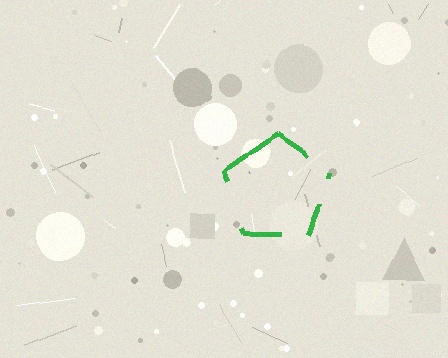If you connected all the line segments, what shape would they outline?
They would outline a pentagon.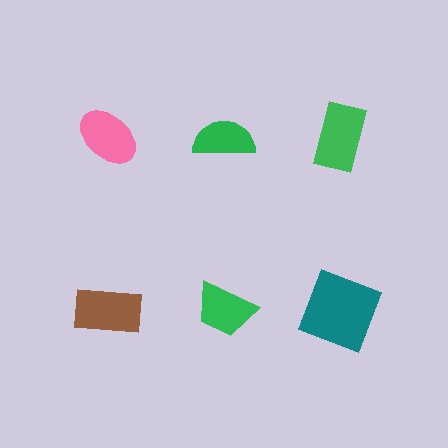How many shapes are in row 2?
3 shapes.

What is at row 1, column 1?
A pink ellipse.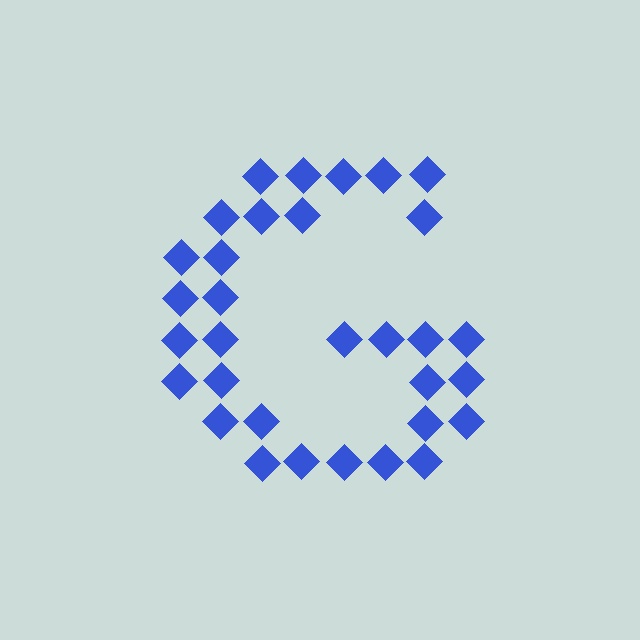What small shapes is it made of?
It is made of small diamonds.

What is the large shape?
The large shape is the letter G.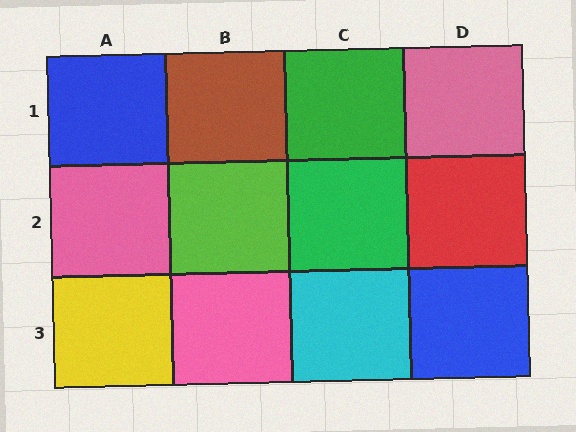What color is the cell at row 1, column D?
Pink.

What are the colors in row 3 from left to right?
Yellow, pink, cyan, blue.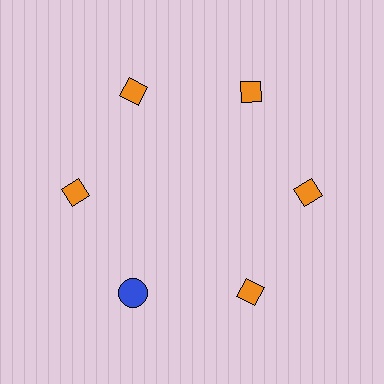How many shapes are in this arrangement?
There are 6 shapes arranged in a ring pattern.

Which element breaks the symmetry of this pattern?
The blue circle at roughly the 7 o'clock position breaks the symmetry. All other shapes are orange diamonds.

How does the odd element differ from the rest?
It differs in both color (blue instead of orange) and shape (circle instead of diamond).